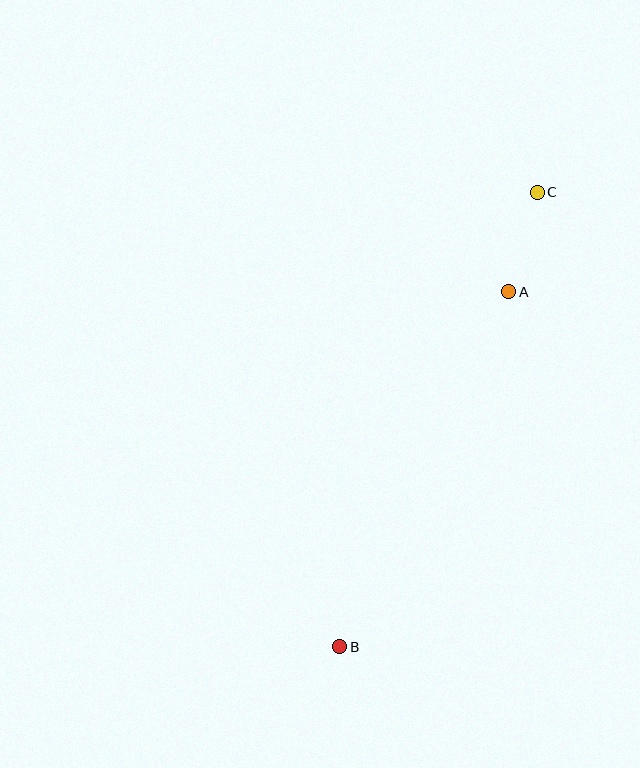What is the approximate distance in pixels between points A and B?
The distance between A and B is approximately 393 pixels.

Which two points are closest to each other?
Points A and C are closest to each other.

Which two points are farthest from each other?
Points B and C are farthest from each other.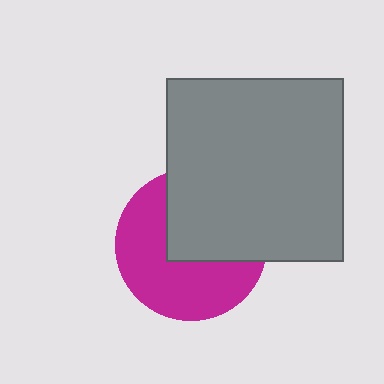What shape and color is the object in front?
The object in front is a gray rectangle.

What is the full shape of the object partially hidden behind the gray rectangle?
The partially hidden object is a magenta circle.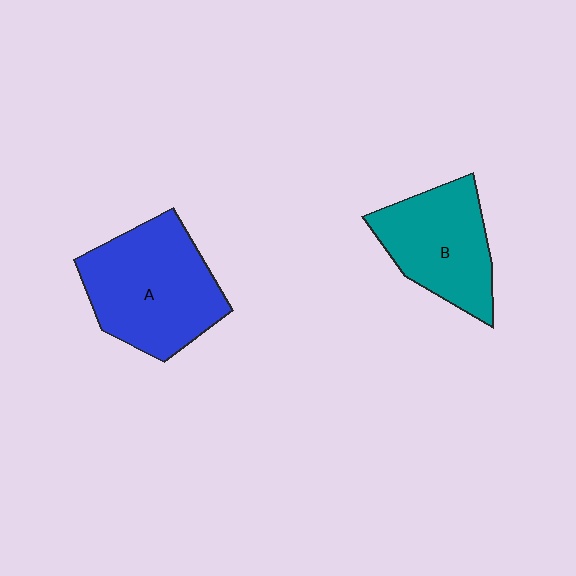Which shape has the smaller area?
Shape B (teal).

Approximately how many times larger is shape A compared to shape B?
Approximately 1.3 times.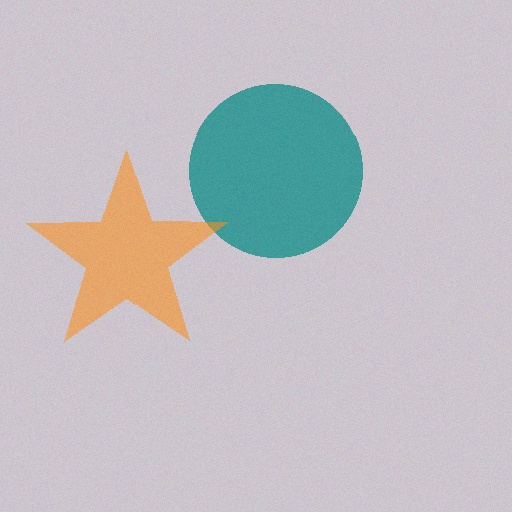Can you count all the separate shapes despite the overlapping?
Yes, there are 2 separate shapes.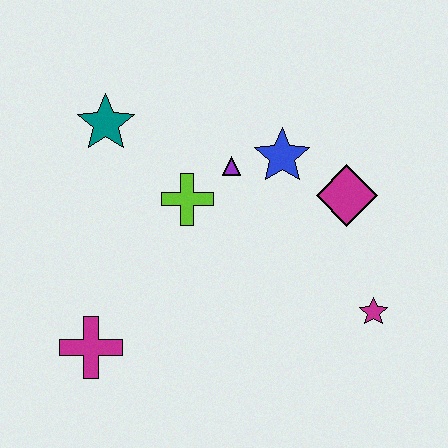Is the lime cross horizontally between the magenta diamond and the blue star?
No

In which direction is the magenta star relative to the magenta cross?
The magenta star is to the right of the magenta cross.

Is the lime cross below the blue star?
Yes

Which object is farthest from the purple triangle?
The magenta cross is farthest from the purple triangle.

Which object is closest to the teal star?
The lime cross is closest to the teal star.